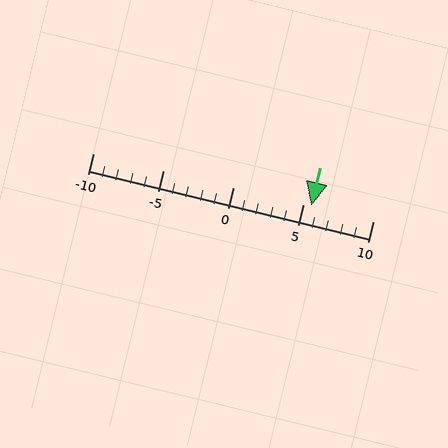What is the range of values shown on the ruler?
The ruler shows values from -10 to 10.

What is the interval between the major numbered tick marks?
The major tick marks are spaced 5 units apart.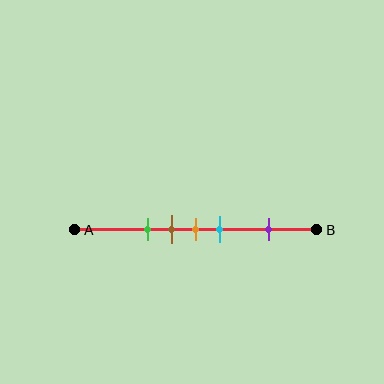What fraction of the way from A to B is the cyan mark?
The cyan mark is approximately 60% (0.6) of the way from A to B.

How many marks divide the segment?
There are 5 marks dividing the segment.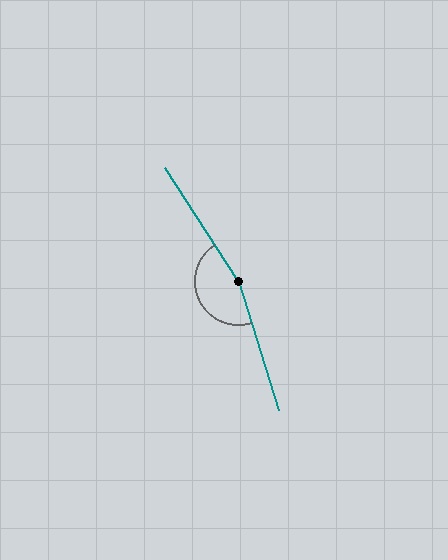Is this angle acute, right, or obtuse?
It is obtuse.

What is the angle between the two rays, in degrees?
Approximately 164 degrees.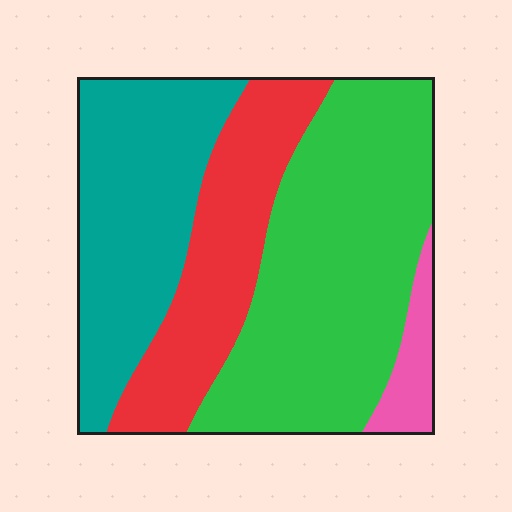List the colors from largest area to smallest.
From largest to smallest: green, teal, red, pink.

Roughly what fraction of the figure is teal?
Teal takes up about one quarter (1/4) of the figure.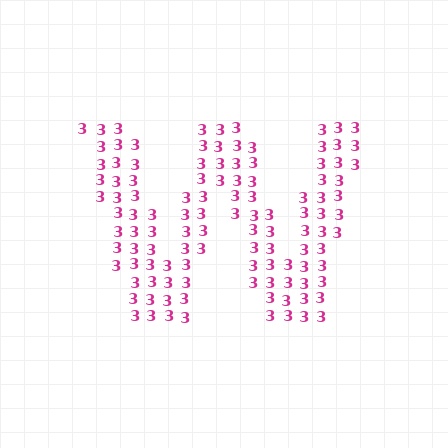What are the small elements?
The small elements are digit 3's.